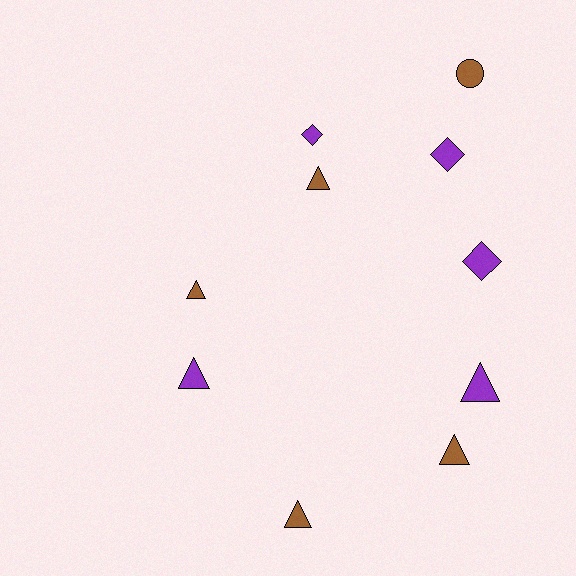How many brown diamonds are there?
There are no brown diamonds.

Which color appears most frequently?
Brown, with 5 objects.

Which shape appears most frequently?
Triangle, with 6 objects.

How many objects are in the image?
There are 10 objects.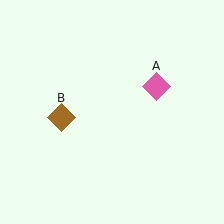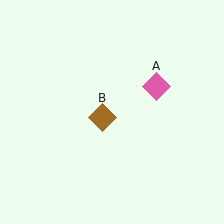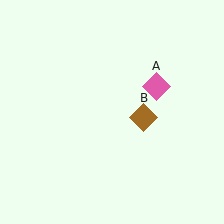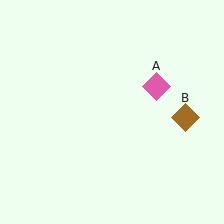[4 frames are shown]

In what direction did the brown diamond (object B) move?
The brown diamond (object B) moved right.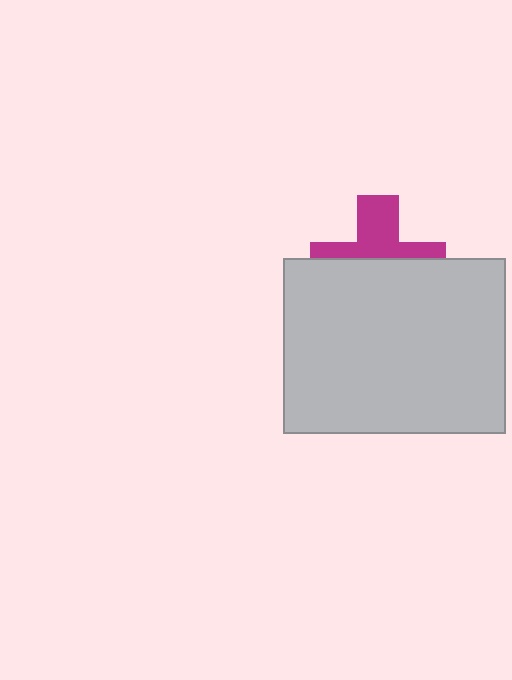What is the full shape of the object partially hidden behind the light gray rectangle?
The partially hidden object is a magenta cross.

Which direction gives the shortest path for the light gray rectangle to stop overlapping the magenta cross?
Moving down gives the shortest separation.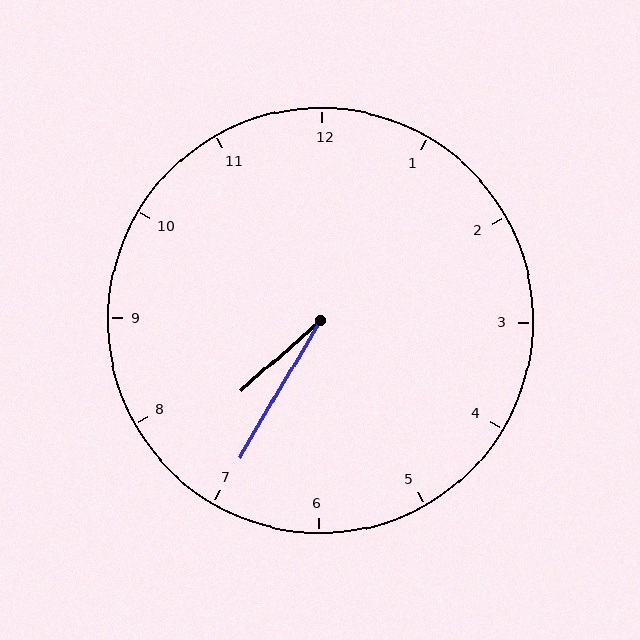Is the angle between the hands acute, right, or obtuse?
It is acute.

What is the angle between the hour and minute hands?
Approximately 18 degrees.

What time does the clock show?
7:35.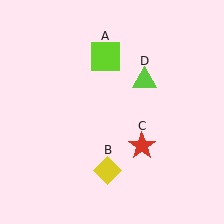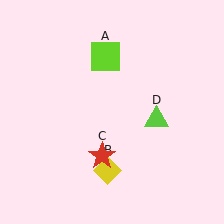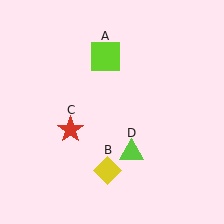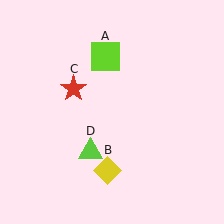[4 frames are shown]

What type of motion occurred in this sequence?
The red star (object C), lime triangle (object D) rotated clockwise around the center of the scene.